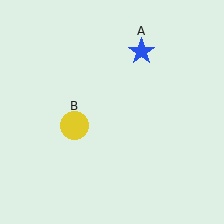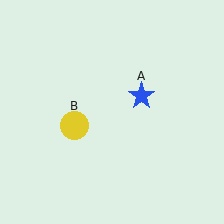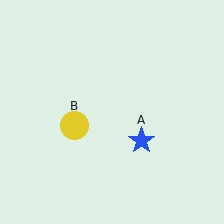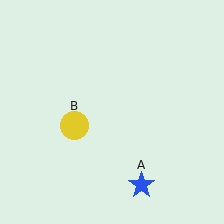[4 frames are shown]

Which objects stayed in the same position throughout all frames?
Yellow circle (object B) remained stationary.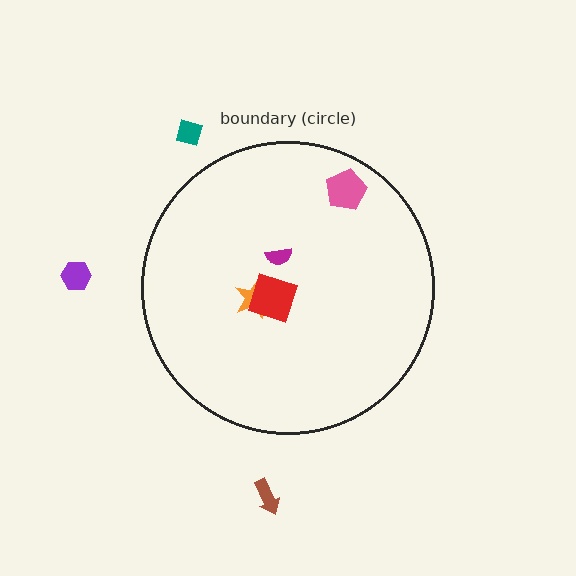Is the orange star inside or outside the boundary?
Inside.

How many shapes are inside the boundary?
4 inside, 3 outside.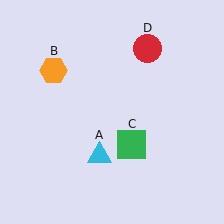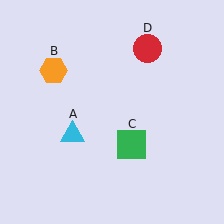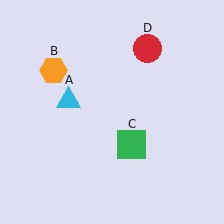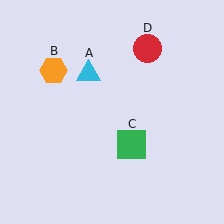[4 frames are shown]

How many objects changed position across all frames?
1 object changed position: cyan triangle (object A).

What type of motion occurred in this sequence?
The cyan triangle (object A) rotated clockwise around the center of the scene.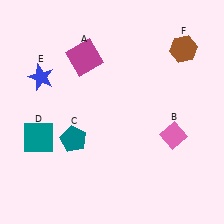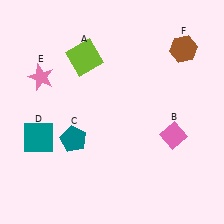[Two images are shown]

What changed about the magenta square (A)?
In Image 1, A is magenta. In Image 2, it changed to lime.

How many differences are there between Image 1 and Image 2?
There are 2 differences between the two images.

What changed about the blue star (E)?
In Image 1, E is blue. In Image 2, it changed to pink.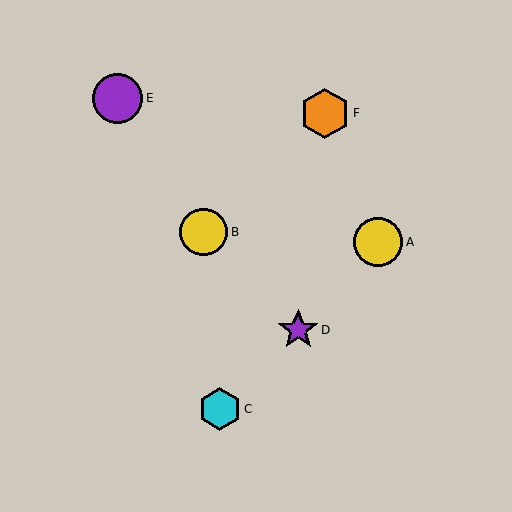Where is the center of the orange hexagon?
The center of the orange hexagon is at (325, 113).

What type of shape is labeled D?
Shape D is a purple star.